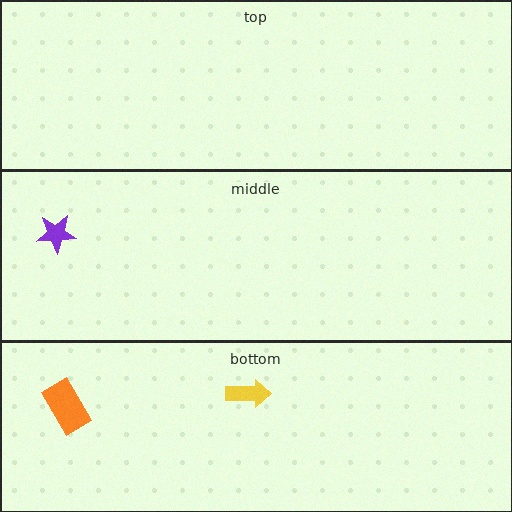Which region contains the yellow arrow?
The bottom region.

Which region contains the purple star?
The middle region.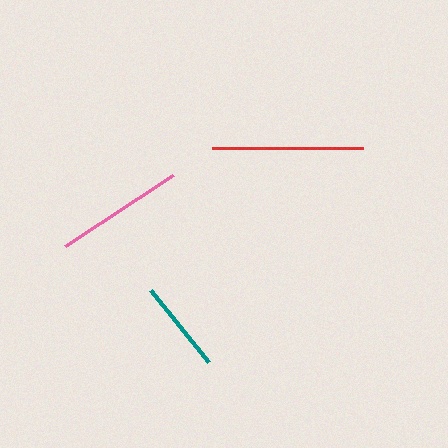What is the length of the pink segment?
The pink segment is approximately 129 pixels long.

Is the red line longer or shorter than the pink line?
The red line is longer than the pink line.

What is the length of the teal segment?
The teal segment is approximately 93 pixels long.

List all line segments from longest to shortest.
From longest to shortest: red, pink, teal.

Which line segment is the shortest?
The teal line is the shortest at approximately 93 pixels.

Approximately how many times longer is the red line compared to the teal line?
The red line is approximately 1.6 times the length of the teal line.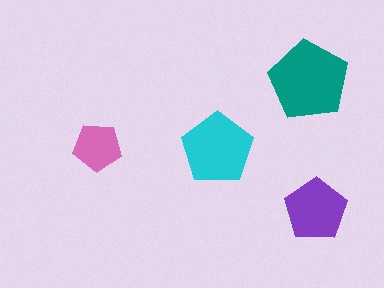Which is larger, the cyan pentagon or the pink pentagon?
The cyan one.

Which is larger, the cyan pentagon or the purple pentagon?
The cyan one.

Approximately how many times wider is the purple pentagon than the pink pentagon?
About 1.5 times wider.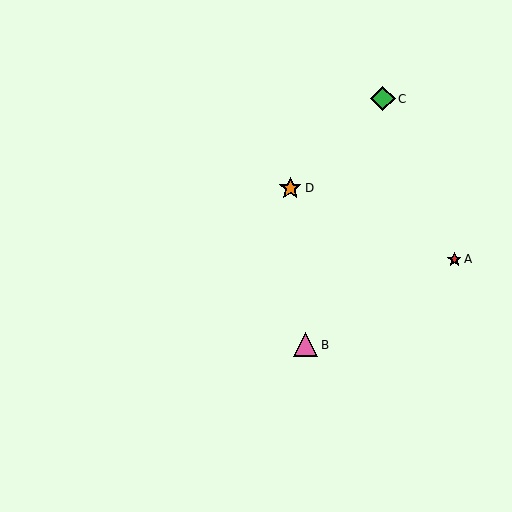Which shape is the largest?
The pink triangle (labeled B) is the largest.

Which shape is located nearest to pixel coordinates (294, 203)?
The orange star (labeled D) at (290, 188) is nearest to that location.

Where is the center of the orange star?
The center of the orange star is at (290, 188).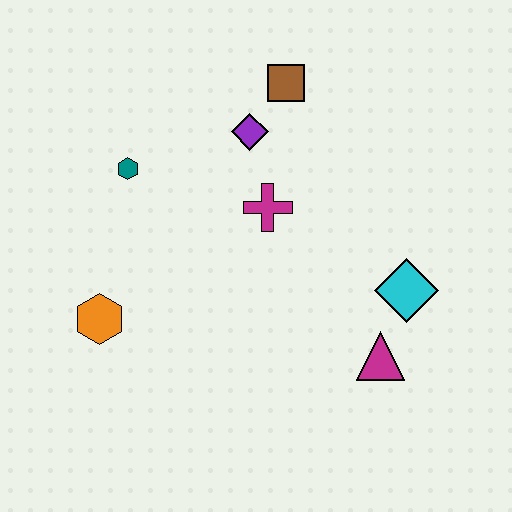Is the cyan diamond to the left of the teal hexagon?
No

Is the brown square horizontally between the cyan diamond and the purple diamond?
Yes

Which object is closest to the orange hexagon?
The teal hexagon is closest to the orange hexagon.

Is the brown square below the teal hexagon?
No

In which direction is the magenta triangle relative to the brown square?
The magenta triangle is below the brown square.